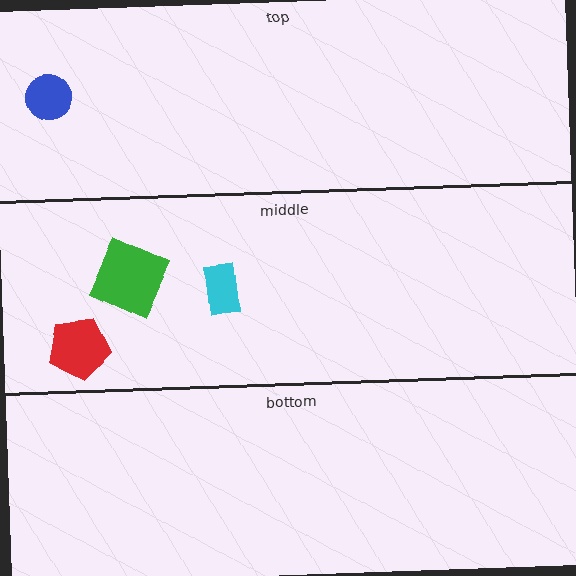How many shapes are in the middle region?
3.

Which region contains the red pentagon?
The middle region.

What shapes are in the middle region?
The green square, the red pentagon, the cyan rectangle.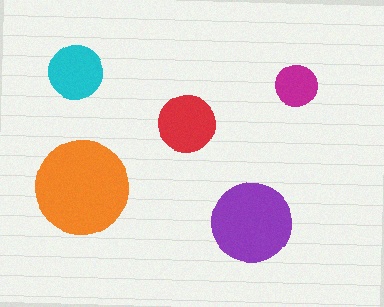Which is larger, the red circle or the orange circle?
The orange one.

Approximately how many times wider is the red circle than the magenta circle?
About 1.5 times wider.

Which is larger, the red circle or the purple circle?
The purple one.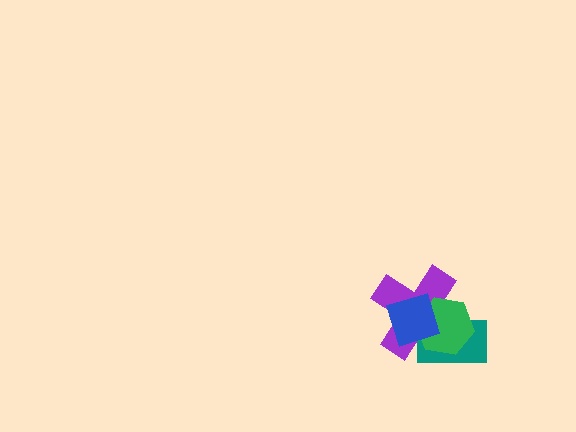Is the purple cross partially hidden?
Yes, it is partially covered by another shape.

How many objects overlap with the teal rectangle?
3 objects overlap with the teal rectangle.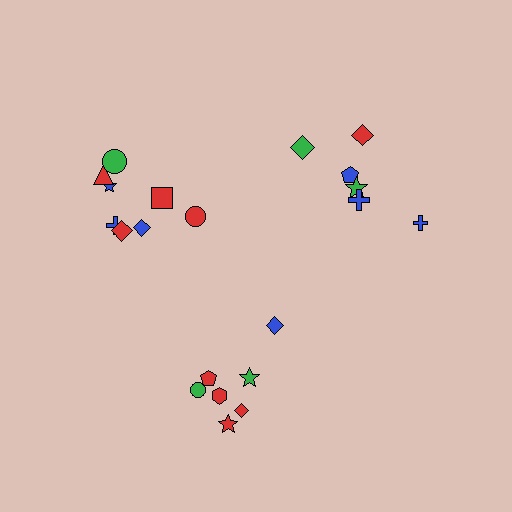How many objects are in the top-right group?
There are 6 objects.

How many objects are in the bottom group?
There are 7 objects.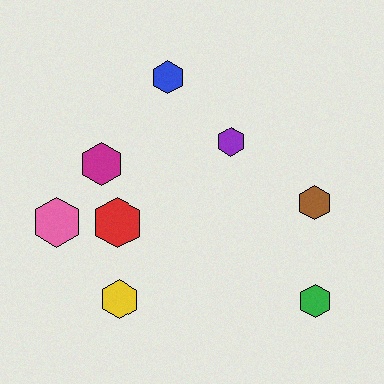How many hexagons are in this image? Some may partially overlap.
There are 8 hexagons.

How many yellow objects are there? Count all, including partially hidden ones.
There is 1 yellow object.